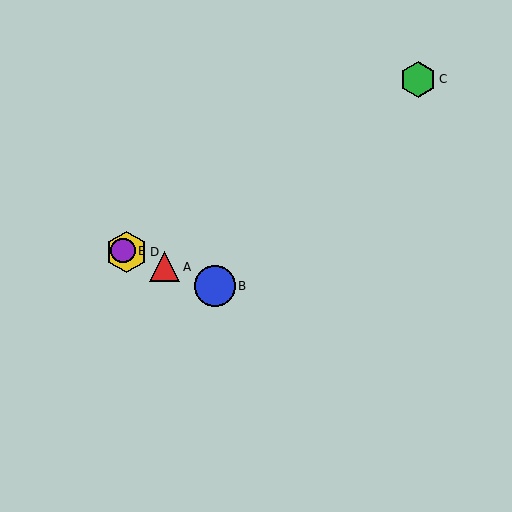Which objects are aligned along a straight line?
Objects A, B, D, E are aligned along a straight line.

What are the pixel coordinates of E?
Object E is at (123, 251).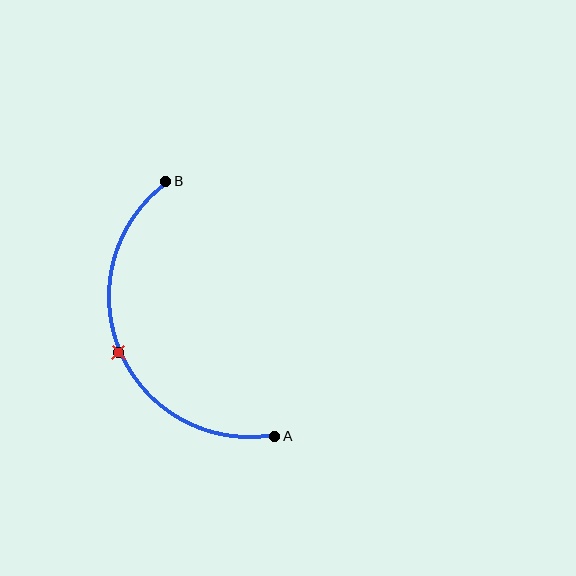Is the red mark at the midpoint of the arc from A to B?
Yes. The red mark lies on the arc at equal arc-length from both A and B — it is the arc midpoint.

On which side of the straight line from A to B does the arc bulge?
The arc bulges to the left of the straight line connecting A and B.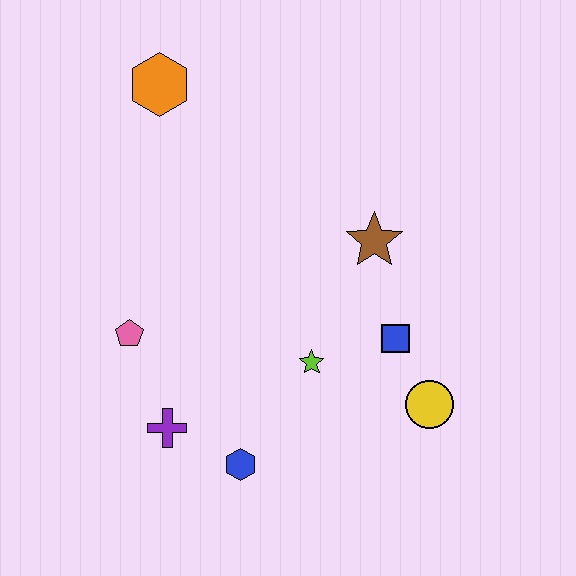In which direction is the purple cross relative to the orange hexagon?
The purple cross is below the orange hexagon.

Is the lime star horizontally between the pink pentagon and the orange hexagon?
No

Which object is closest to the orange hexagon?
The pink pentagon is closest to the orange hexagon.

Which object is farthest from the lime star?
The orange hexagon is farthest from the lime star.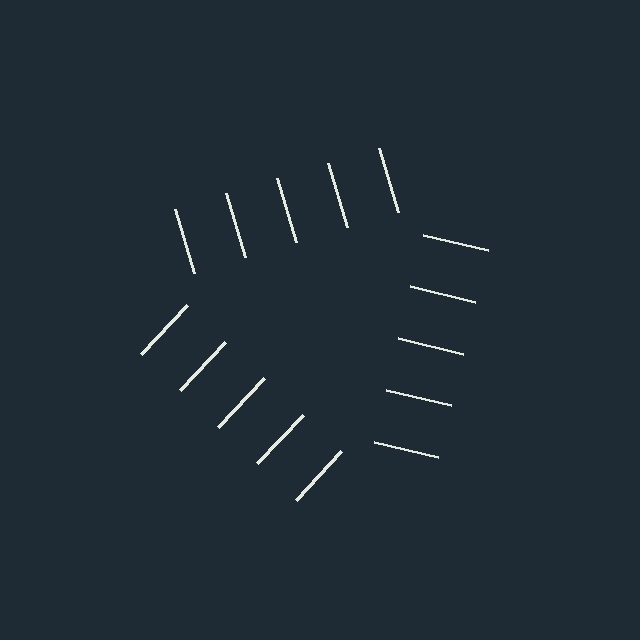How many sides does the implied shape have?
3 sides — the line-ends trace a triangle.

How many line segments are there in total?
15 — 5 along each of the 3 edges.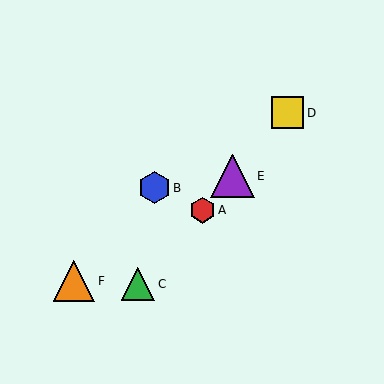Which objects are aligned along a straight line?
Objects A, C, D, E are aligned along a straight line.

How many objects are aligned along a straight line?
4 objects (A, C, D, E) are aligned along a straight line.